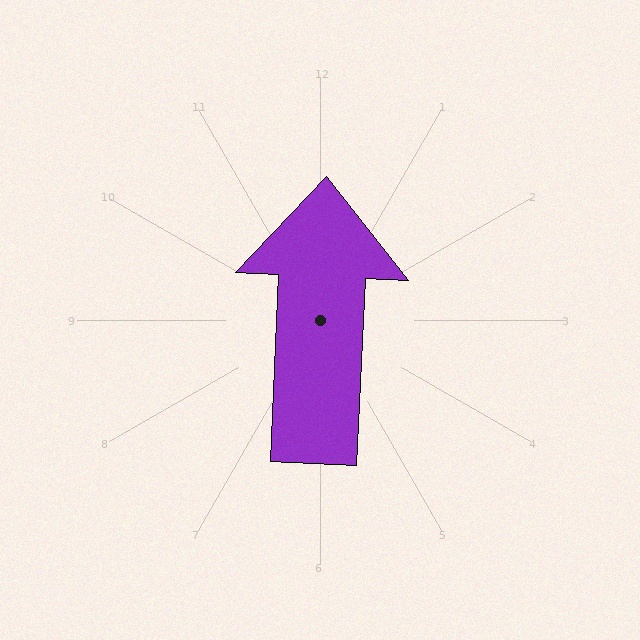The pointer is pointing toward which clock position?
Roughly 12 o'clock.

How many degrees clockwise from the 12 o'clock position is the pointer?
Approximately 3 degrees.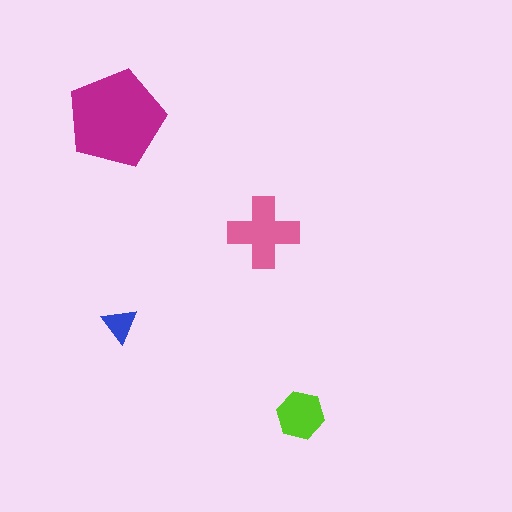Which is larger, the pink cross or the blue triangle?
The pink cross.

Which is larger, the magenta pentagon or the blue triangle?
The magenta pentagon.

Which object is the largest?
The magenta pentagon.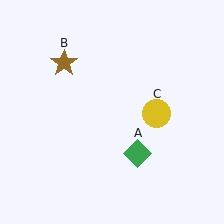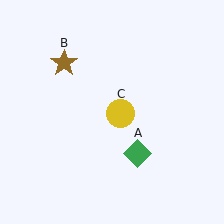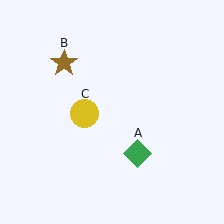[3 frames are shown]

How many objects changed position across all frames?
1 object changed position: yellow circle (object C).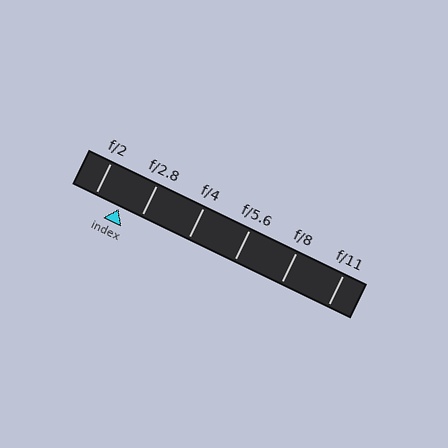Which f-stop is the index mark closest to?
The index mark is closest to f/2.8.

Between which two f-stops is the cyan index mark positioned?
The index mark is between f/2 and f/2.8.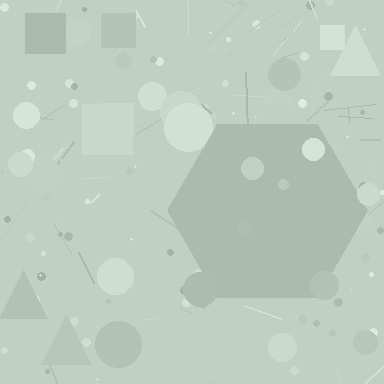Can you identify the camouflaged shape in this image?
The camouflaged shape is a hexagon.